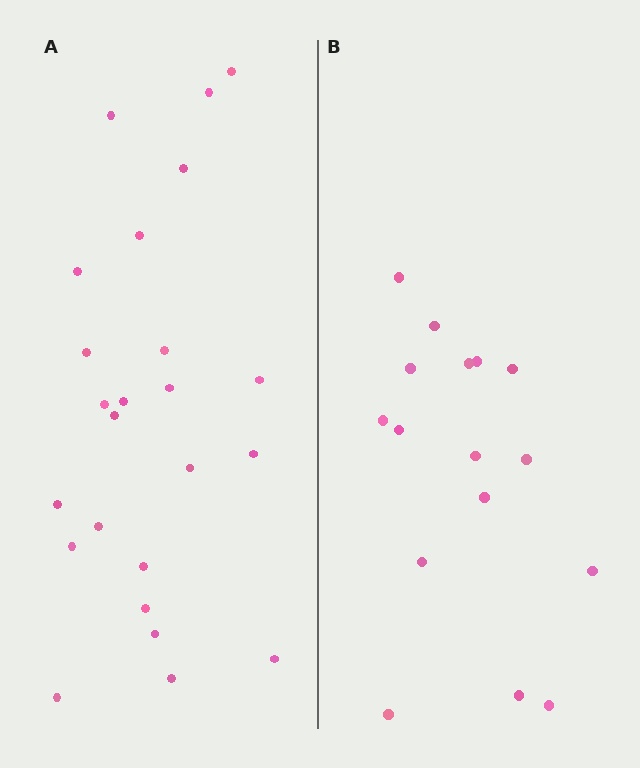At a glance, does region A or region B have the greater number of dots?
Region A (the left region) has more dots.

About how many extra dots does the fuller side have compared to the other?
Region A has roughly 8 or so more dots than region B.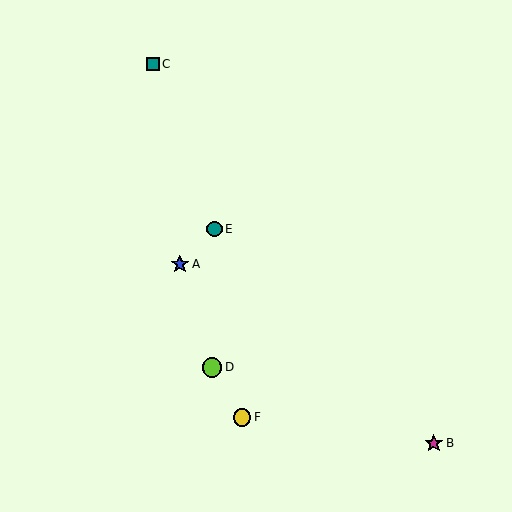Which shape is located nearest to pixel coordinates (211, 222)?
The teal circle (labeled E) at (215, 229) is nearest to that location.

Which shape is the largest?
The lime circle (labeled D) is the largest.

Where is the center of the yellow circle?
The center of the yellow circle is at (242, 417).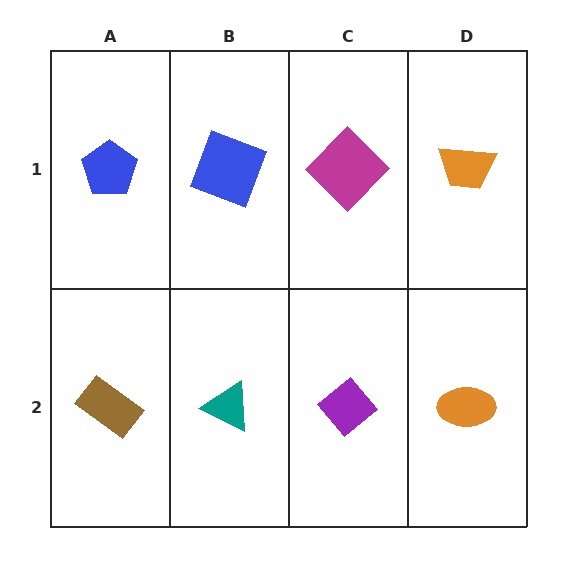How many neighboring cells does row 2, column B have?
3.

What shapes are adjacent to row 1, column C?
A purple diamond (row 2, column C), a blue square (row 1, column B), an orange trapezoid (row 1, column D).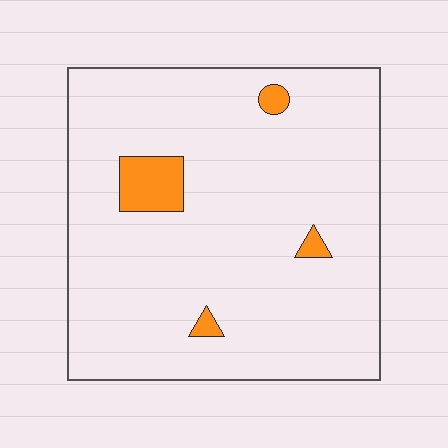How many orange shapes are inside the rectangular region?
4.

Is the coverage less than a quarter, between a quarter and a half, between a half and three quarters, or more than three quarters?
Less than a quarter.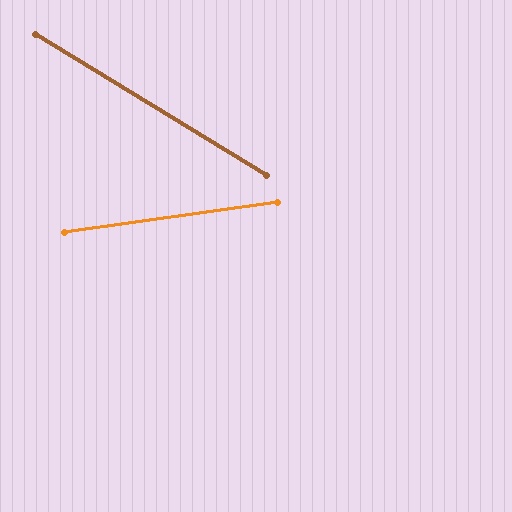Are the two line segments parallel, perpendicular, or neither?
Neither parallel nor perpendicular — they differ by about 40°.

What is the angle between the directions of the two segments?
Approximately 40 degrees.